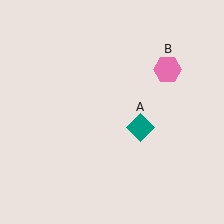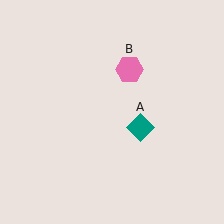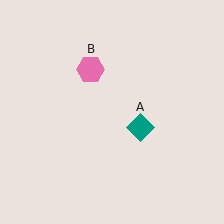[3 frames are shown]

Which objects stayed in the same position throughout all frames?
Teal diamond (object A) remained stationary.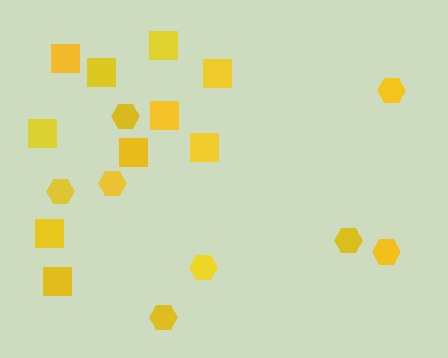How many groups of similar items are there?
There are 2 groups: one group of squares (10) and one group of hexagons (8).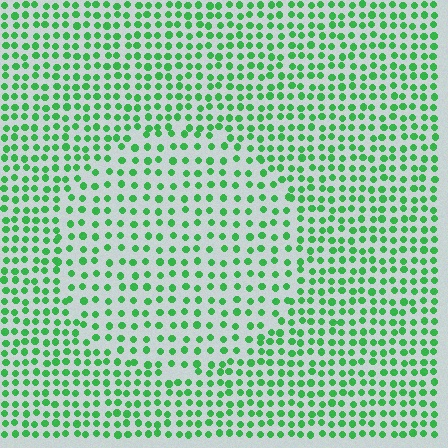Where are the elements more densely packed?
The elements are more densely packed outside the circle boundary.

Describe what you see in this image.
The image contains small green elements arranged at two different densities. A circle-shaped region is visible where the elements are less densely packed than the surrounding area.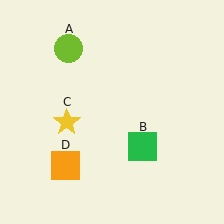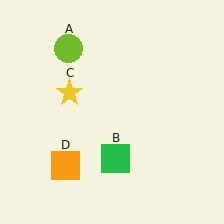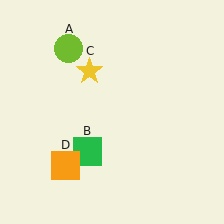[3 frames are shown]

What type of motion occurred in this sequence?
The green square (object B), yellow star (object C) rotated clockwise around the center of the scene.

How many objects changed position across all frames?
2 objects changed position: green square (object B), yellow star (object C).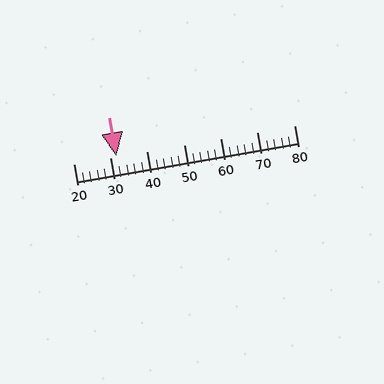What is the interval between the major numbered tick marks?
The major tick marks are spaced 10 units apart.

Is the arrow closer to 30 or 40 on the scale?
The arrow is closer to 30.